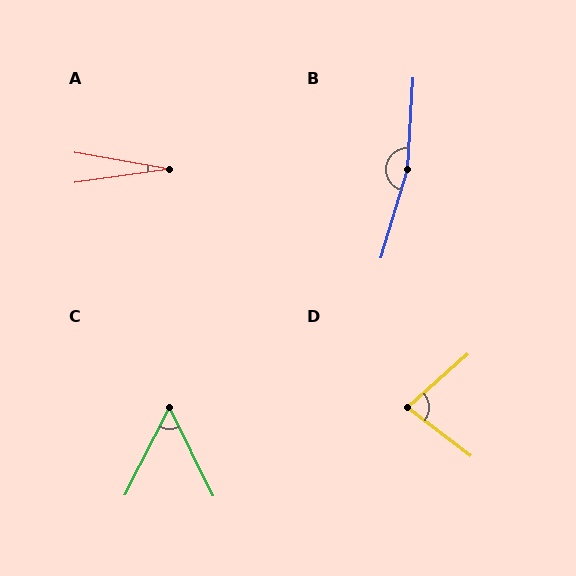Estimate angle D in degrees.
Approximately 79 degrees.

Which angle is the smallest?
A, at approximately 18 degrees.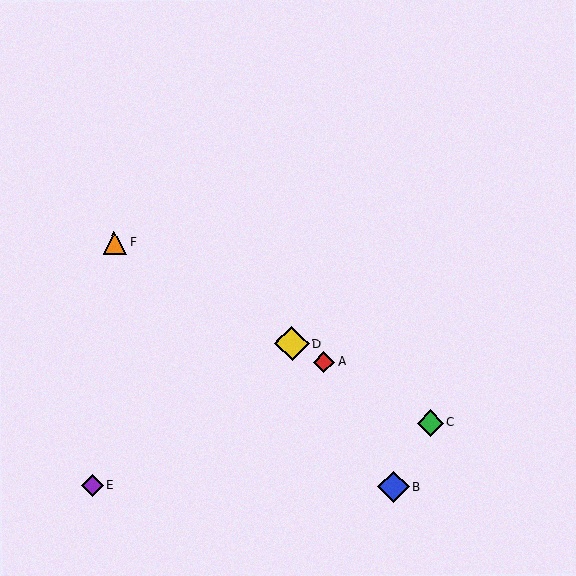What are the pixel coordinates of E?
Object E is at (92, 485).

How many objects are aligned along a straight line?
4 objects (A, C, D, F) are aligned along a straight line.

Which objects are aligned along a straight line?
Objects A, C, D, F are aligned along a straight line.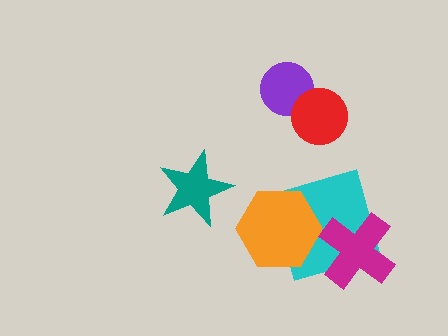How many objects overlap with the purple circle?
1 object overlaps with the purple circle.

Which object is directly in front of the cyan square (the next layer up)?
The magenta cross is directly in front of the cyan square.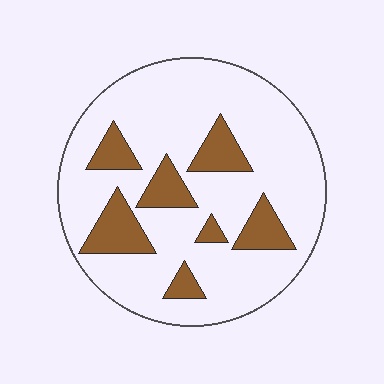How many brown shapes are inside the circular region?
7.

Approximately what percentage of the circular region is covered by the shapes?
Approximately 20%.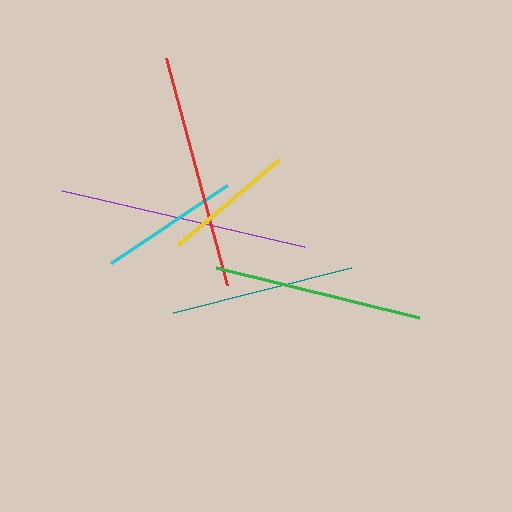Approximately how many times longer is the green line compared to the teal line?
The green line is approximately 1.1 times the length of the teal line.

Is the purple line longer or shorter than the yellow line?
The purple line is longer than the yellow line.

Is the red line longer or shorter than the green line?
The red line is longer than the green line.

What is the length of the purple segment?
The purple segment is approximately 248 pixels long.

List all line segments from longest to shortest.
From longest to shortest: purple, red, green, teal, cyan, yellow.